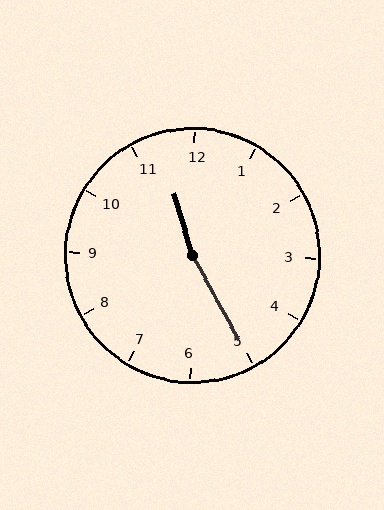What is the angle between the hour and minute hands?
Approximately 168 degrees.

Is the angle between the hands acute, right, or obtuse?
It is obtuse.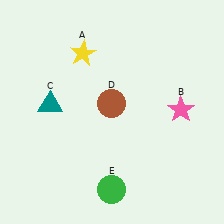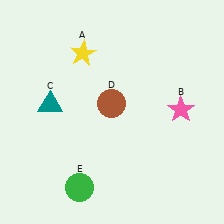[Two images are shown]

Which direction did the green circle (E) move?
The green circle (E) moved left.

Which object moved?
The green circle (E) moved left.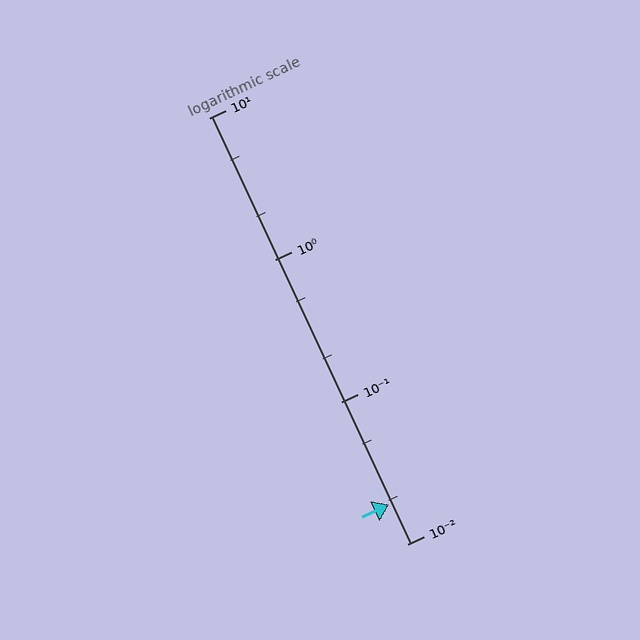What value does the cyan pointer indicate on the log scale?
The pointer indicates approximately 0.019.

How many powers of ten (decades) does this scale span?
The scale spans 3 decades, from 0.01 to 10.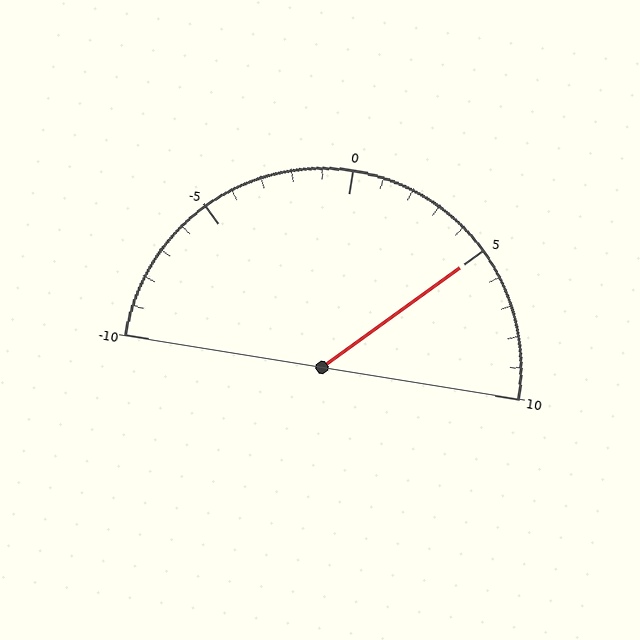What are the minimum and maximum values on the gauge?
The gauge ranges from -10 to 10.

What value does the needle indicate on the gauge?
The needle indicates approximately 5.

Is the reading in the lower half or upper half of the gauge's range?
The reading is in the upper half of the range (-10 to 10).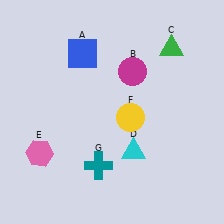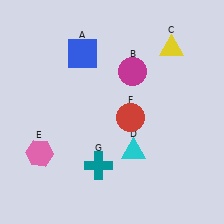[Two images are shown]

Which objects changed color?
C changed from green to yellow. F changed from yellow to red.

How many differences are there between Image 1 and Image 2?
There are 2 differences between the two images.